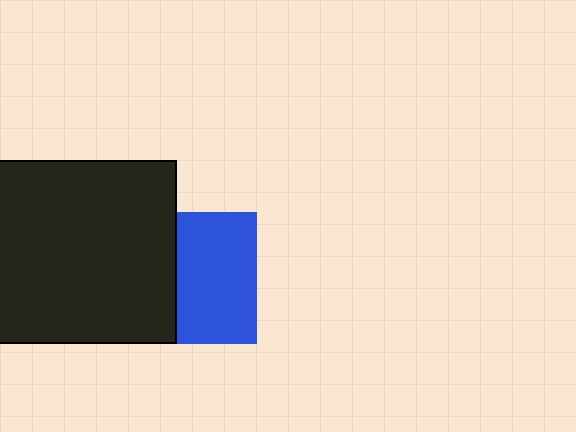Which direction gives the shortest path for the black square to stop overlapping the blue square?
Moving left gives the shortest separation.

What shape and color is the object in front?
The object in front is a black square.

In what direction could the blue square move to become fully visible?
The blue square could move right. That would shift it out from behind the black square entirely.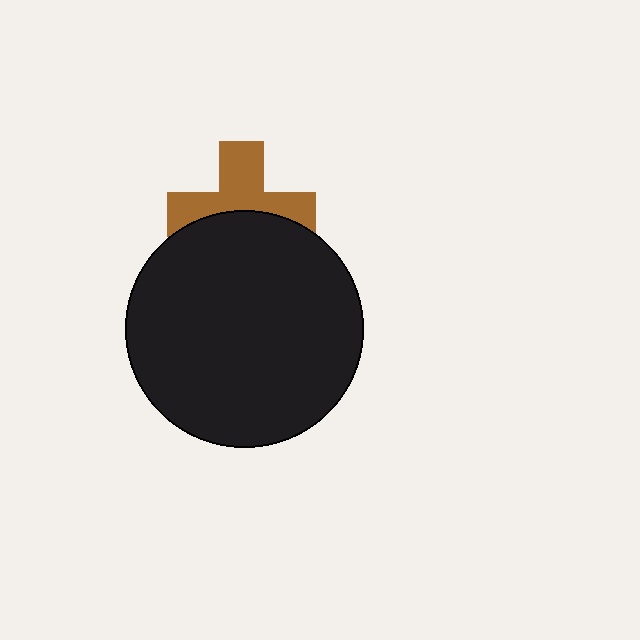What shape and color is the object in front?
The object in front is a black circle.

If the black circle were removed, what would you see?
You would see the complete brown cross.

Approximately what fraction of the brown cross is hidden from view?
Roughly 46% of the brown cross is hidden behind the black circle.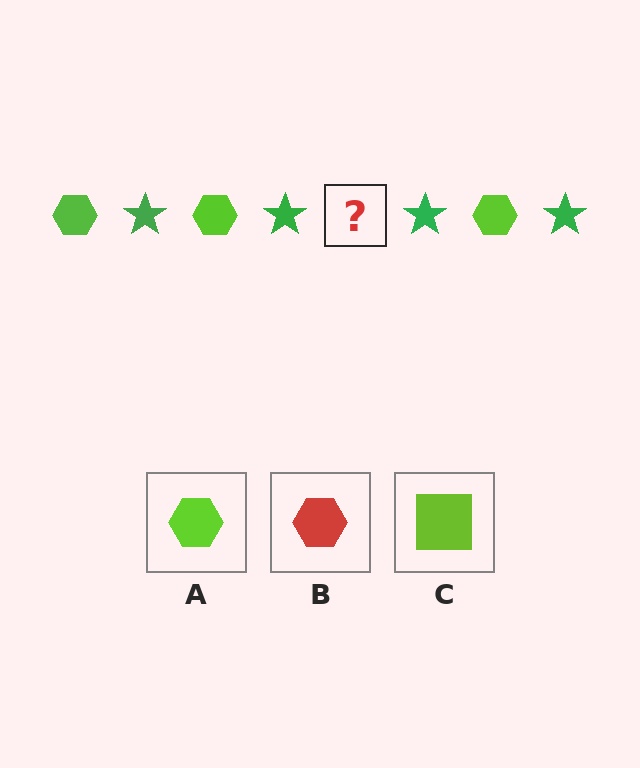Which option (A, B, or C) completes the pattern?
A.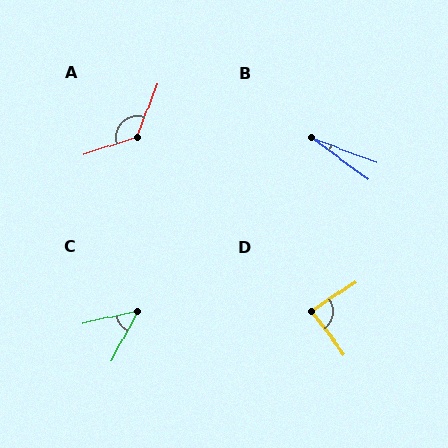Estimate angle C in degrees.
Approximately 49 degrees.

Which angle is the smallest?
B, at approximately 16 degrees.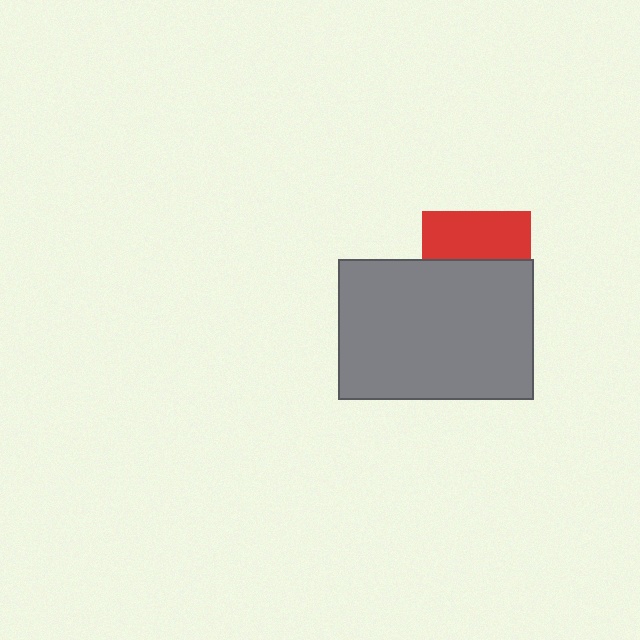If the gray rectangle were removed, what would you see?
You would see the complete red square.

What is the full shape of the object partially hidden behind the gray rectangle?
The partially hidden object is a red square.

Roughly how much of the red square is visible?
A small part of it is visible (roughly 44%).